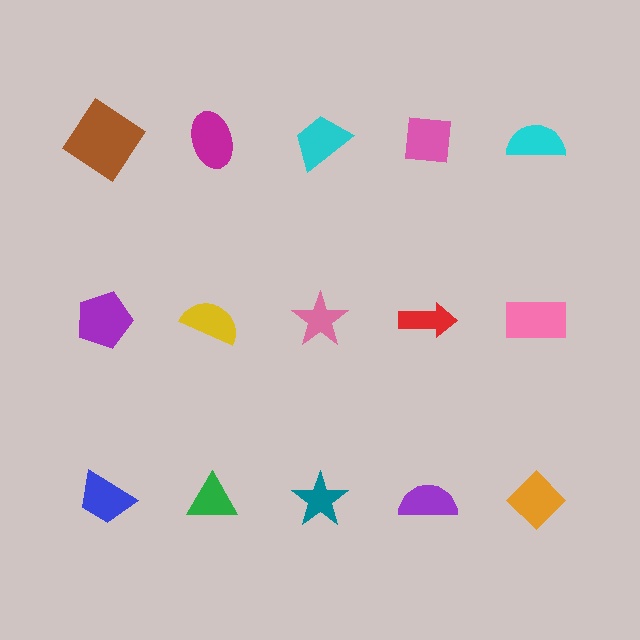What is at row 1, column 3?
A cyan trapezoid.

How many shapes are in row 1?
5 shapes.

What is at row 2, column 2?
A yellow semicircle.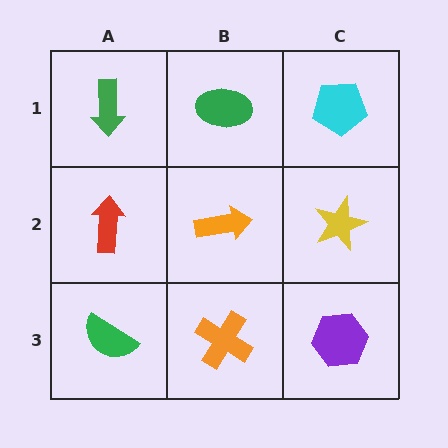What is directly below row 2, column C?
A purple hexagon.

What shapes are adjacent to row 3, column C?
A yellow star (row 2, column C), an orange cross (row 3, column B).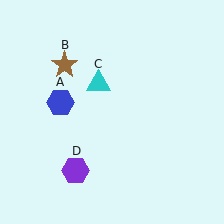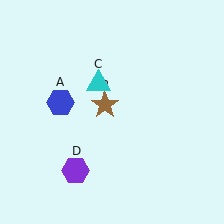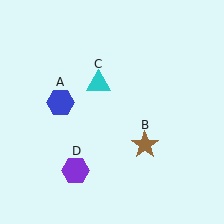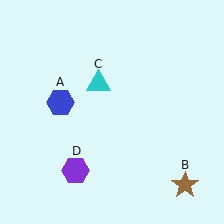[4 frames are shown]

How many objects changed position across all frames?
1 object changed position: brown star (object B).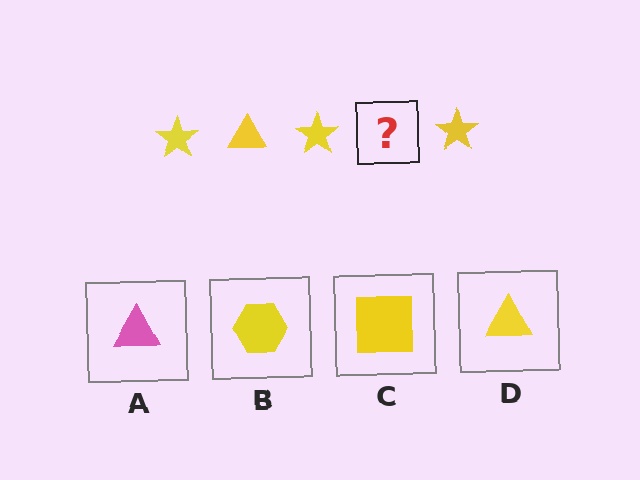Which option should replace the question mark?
Option D.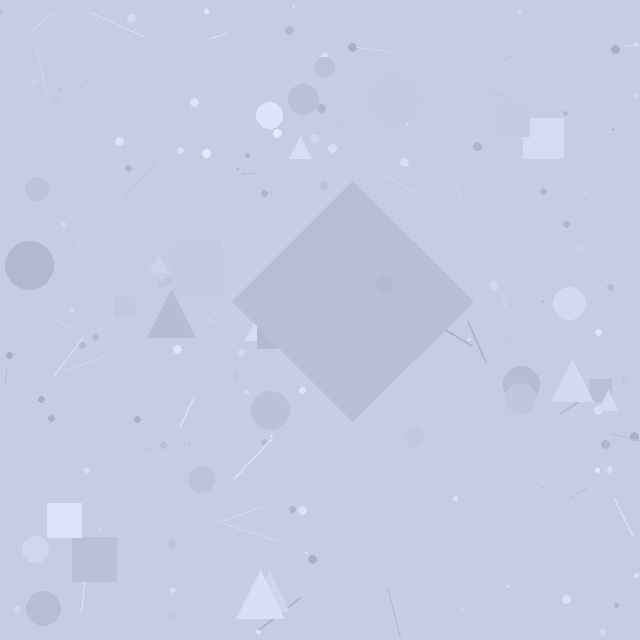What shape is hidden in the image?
A diamond is hidden in the image.